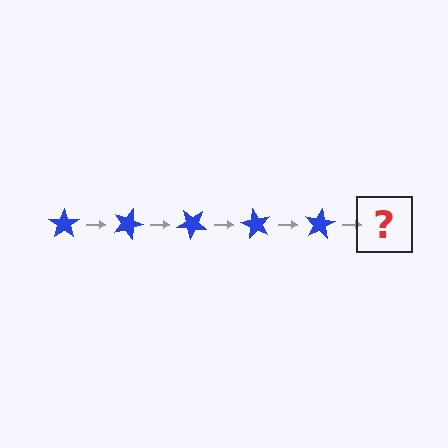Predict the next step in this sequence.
The next step is a blue star rotated 100 degrees.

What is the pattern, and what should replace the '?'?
The pattern is that the star rotates 20 degrees each step. The '?' should be a blue star rotated 100 degrees.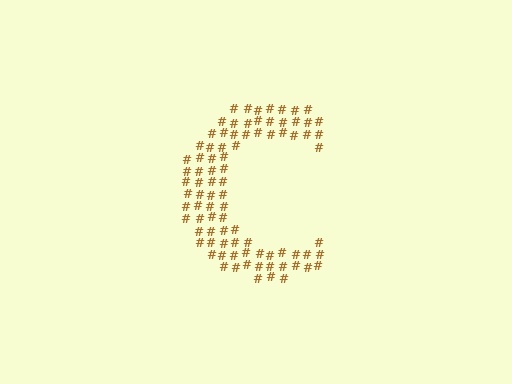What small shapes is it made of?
It is made of small hash symbols.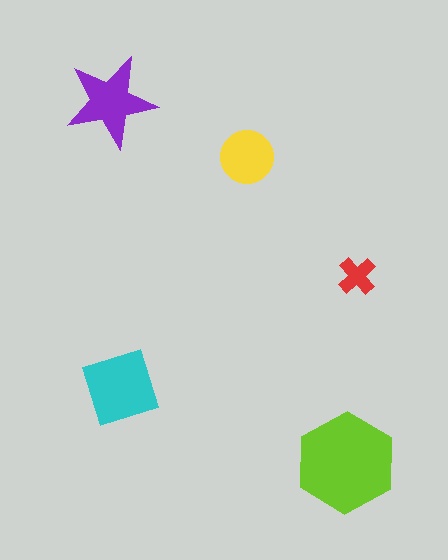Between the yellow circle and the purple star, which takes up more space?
The purple star.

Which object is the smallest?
The red cross.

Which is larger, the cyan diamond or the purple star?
The cyan diamond.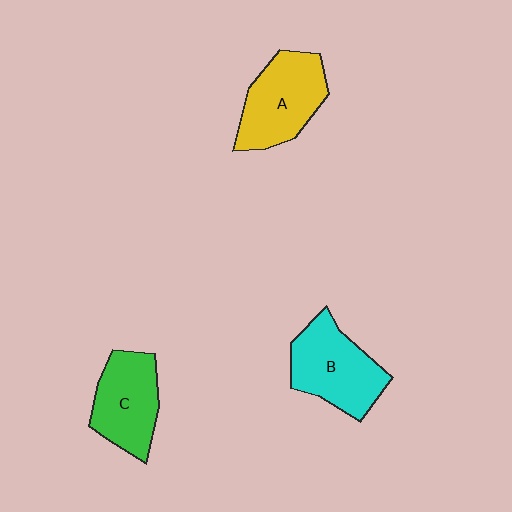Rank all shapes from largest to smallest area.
From largest to smallest: B (cyan), A (yellow), C (green).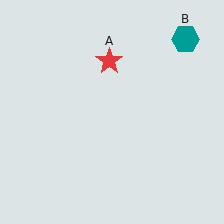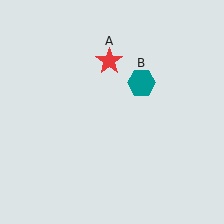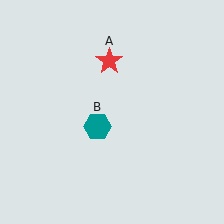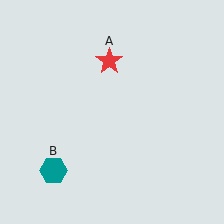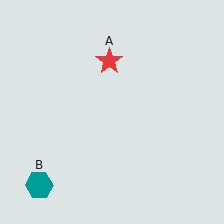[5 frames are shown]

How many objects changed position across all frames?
1 object changed position: teal hexagon (object B).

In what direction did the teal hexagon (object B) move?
The teal hexagon (object B) moved down and to the left.